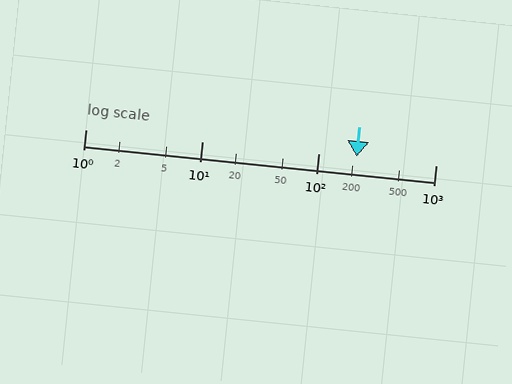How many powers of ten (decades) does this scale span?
The scale spans 3 decades, from 1 to 1000.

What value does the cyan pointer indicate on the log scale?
The pointer indicates approximately 210.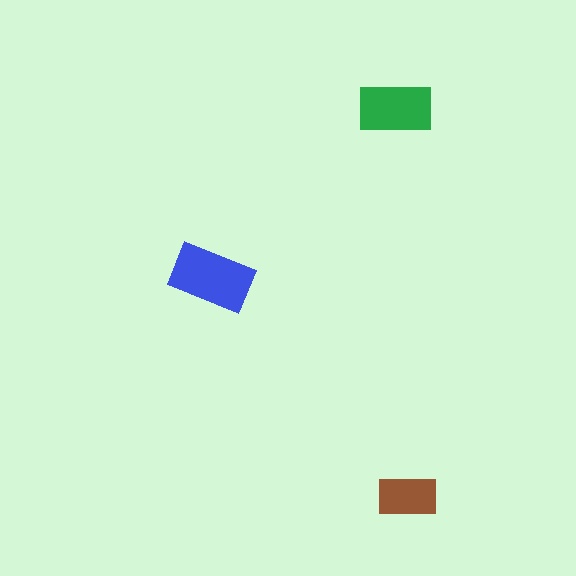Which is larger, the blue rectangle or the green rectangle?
The blue one.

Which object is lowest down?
The brown rectangle is bottommost.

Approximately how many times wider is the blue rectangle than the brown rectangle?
About 1.5 times wider.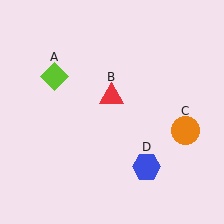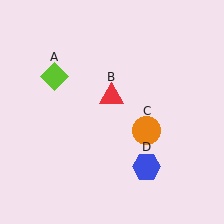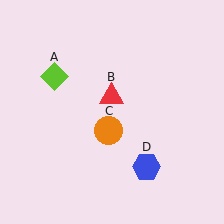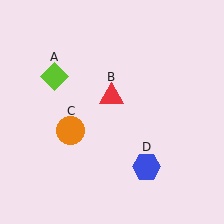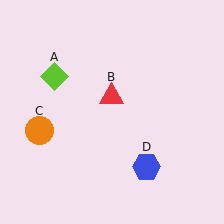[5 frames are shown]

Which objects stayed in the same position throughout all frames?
Lime diamond (object A) and red triangle (object B) and blue hexagon (object D) remained stationary.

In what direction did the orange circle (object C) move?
The orange circle (object C) moved left.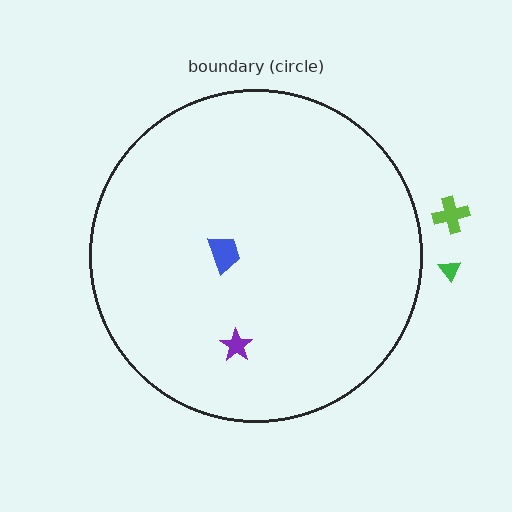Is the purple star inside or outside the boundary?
Inside.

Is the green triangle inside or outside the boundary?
Outside.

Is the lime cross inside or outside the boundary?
Outside.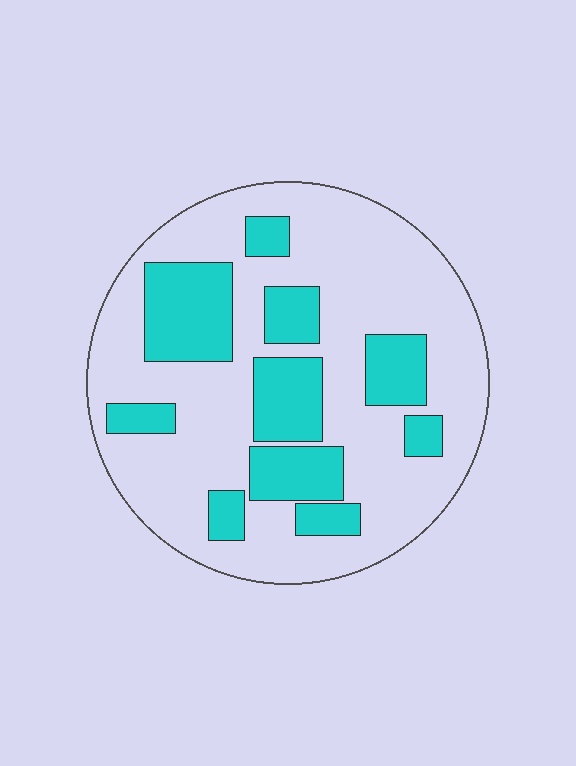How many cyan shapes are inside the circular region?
10.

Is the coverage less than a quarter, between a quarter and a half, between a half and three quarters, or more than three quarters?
Between a quarter and a half.